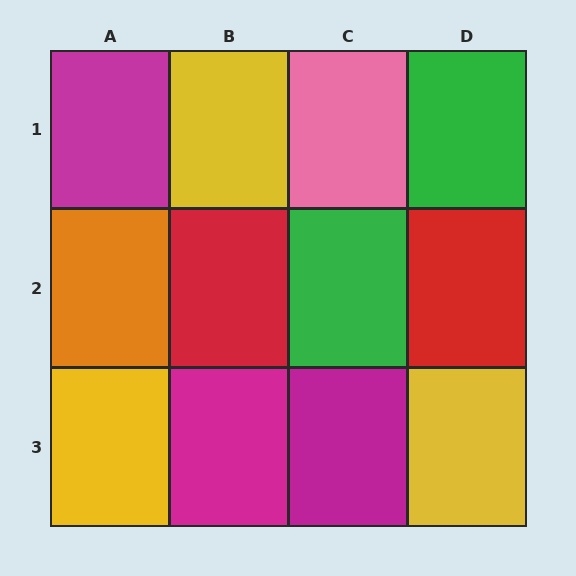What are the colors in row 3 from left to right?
Yellow, magenta, magenta, yellow.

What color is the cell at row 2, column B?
Red.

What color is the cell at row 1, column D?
Green.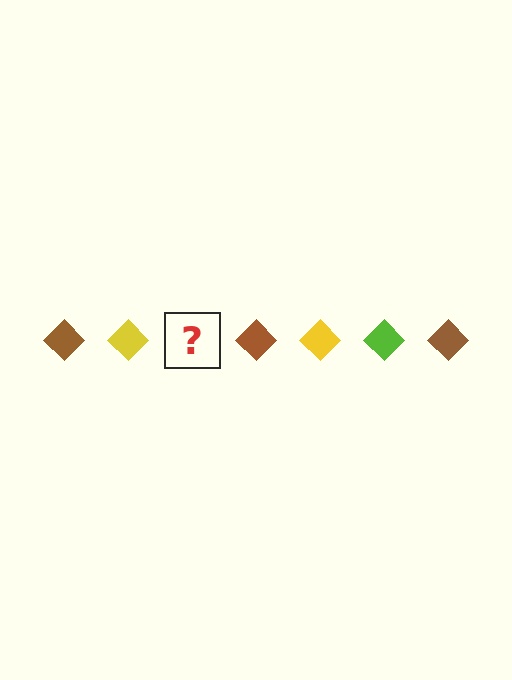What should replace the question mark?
The question mark should be replaced with a lime diamond.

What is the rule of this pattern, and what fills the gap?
The rule is that the pattern cycles through brown, yellow, lime diamonds. The gap should be filled with a lime diamond.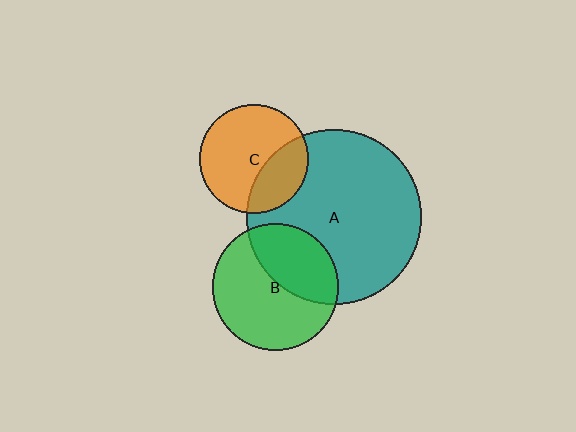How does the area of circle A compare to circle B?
Approximately 1.9 times.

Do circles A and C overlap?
Yes.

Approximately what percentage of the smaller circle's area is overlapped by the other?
Approximately 30%.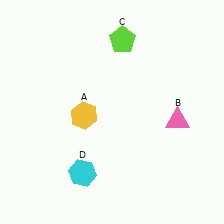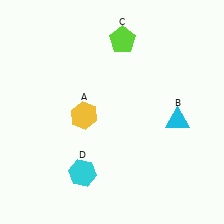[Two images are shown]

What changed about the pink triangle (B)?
In Image 1, B is pink. In Image 2, it changed to cyan.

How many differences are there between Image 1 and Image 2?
There is 1 difference between the two images.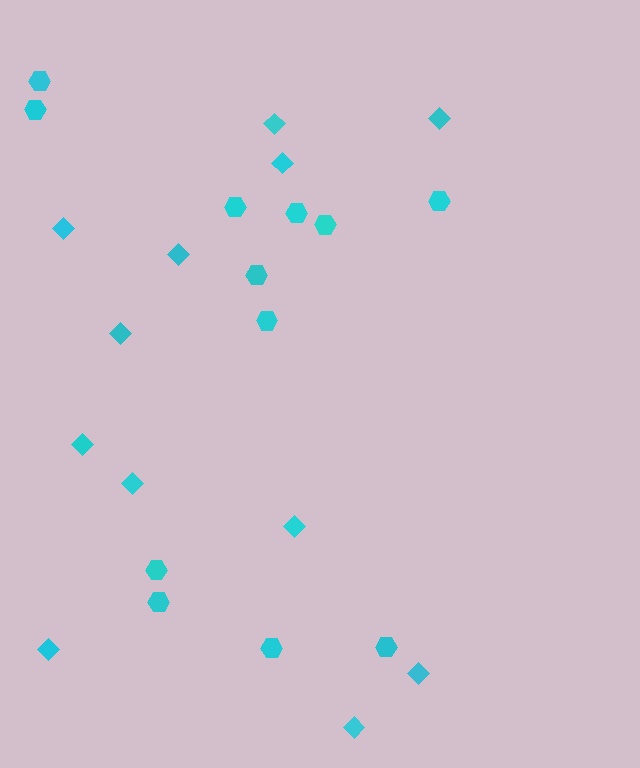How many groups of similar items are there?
There are 2 groups: one group of hexagons (12) and one group of diamonds (12).